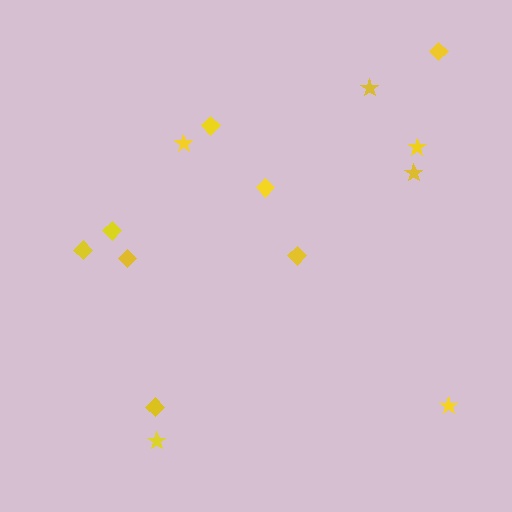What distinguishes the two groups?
There are 2 groups: one group of stars (6) and one group of diamonds (8).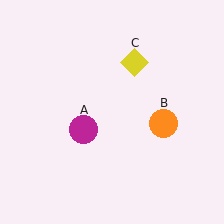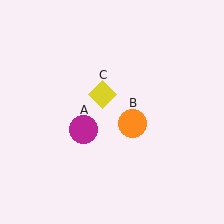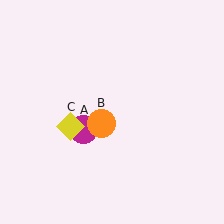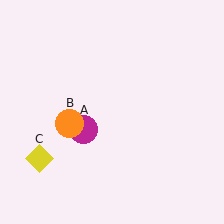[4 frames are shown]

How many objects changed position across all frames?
2 objects changed position: orange circle (object B), yellow diamond (object C).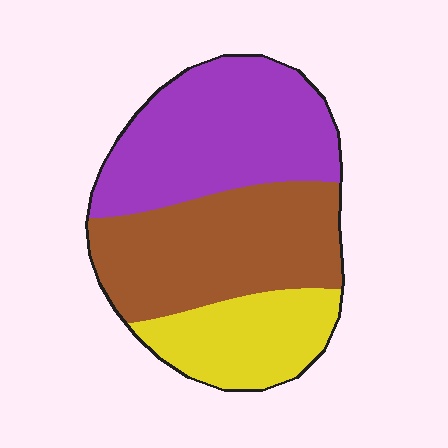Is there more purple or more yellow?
Purple.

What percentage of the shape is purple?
Purple takes up about two fifths (2/5) of the shape.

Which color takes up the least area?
Yellow, at roughly 20%.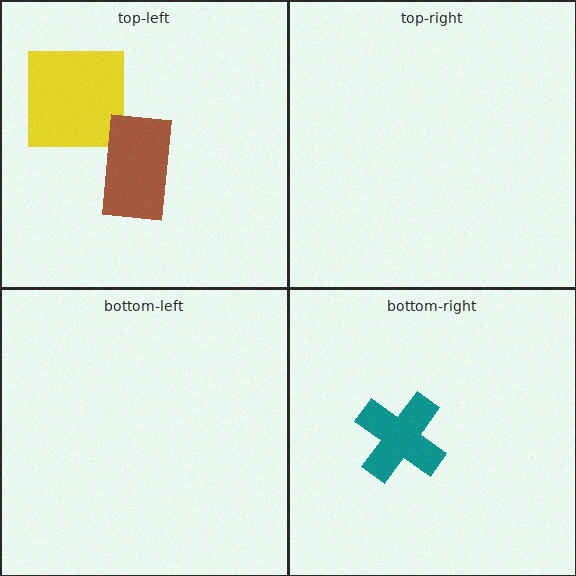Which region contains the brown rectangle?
The top-left region.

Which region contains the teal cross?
The bottom-right region.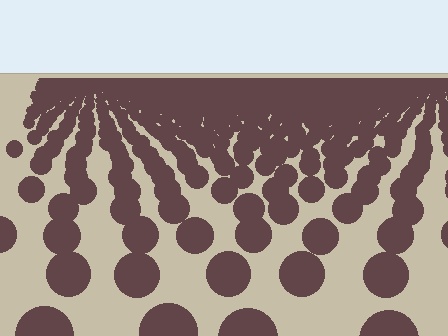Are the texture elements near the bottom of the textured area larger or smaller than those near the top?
Larger. Near the bottom, elements are closer to the viewer and appear at a bigger on-screen size.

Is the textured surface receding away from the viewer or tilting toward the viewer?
The surface is receding away from the viewer. Texture elements get smaller and denser toward the top.